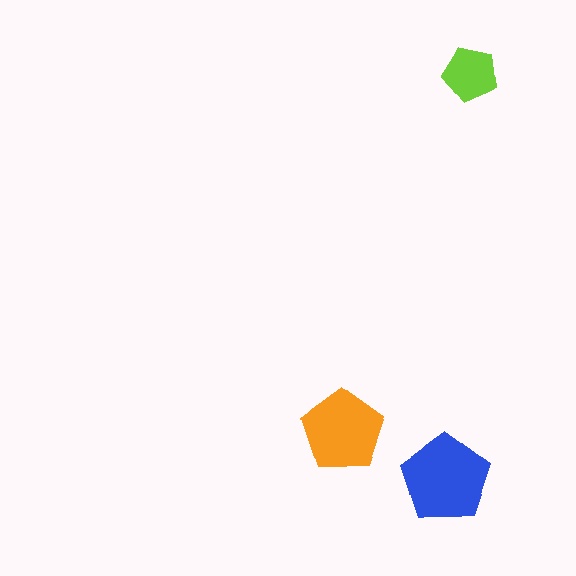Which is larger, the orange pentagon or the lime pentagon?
The orange one.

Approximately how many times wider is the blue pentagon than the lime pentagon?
About 1.5 times wider.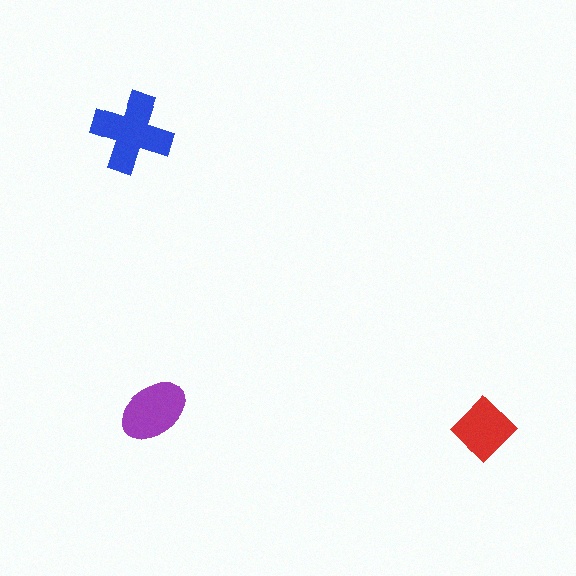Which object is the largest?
The blue cross.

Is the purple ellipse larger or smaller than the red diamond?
Larger.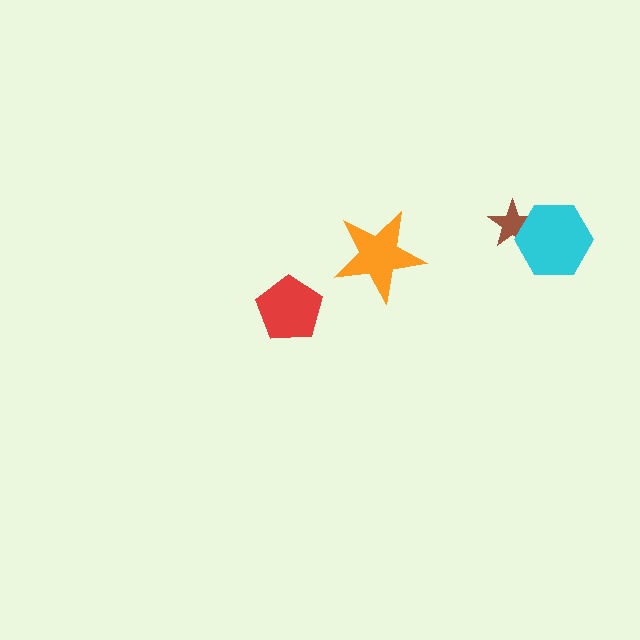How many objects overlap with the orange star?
0 objects overlap with the orange star.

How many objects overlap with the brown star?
1 object overlaps with the brown star.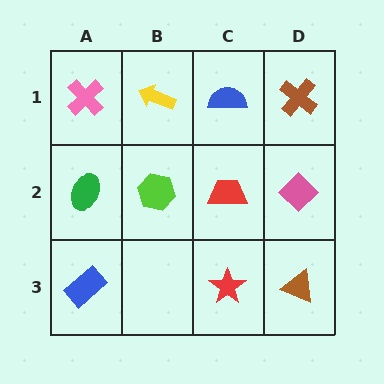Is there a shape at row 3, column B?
No, that cell is empty.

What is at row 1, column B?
A yellow arrow.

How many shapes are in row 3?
3 shapes.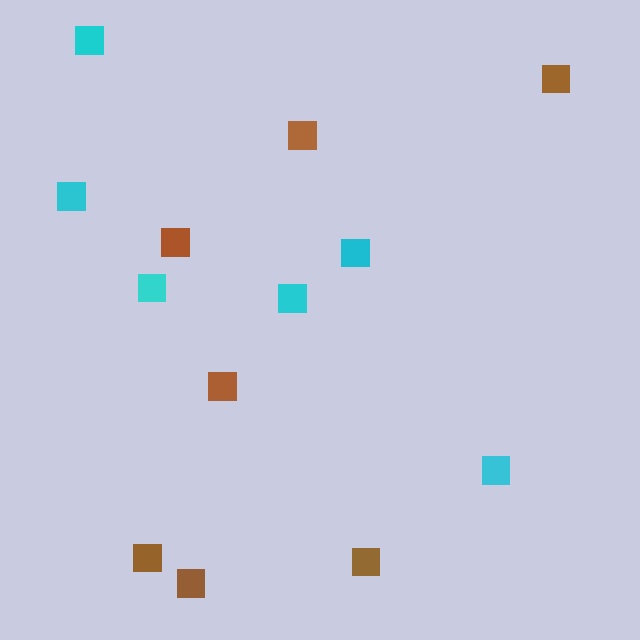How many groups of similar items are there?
There are 2 groups: one group of brown squares (7) and one group of cyan squares (6).